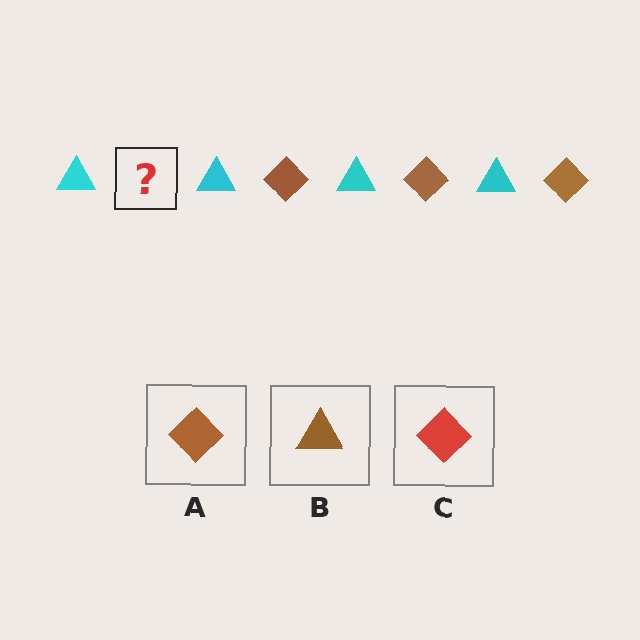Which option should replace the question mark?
Option A.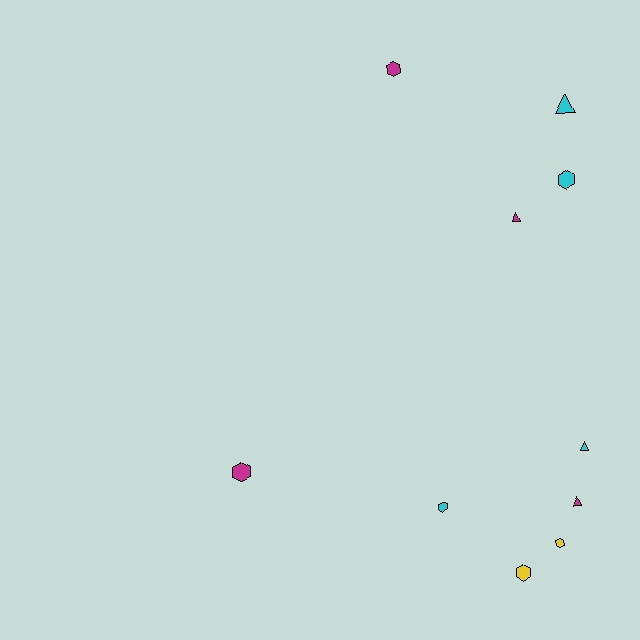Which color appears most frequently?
Cyan, with 4 objects.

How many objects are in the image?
There are 10 objects.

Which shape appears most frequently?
Hexagon, with 6 objects.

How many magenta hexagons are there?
There are 2 magenta hexagons.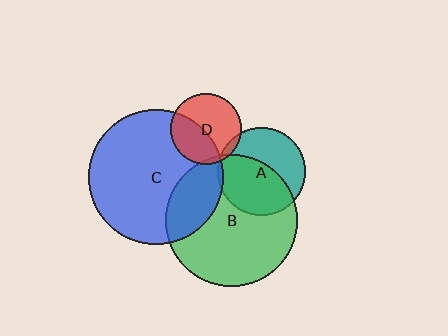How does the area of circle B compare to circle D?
Approximately 3.4 times.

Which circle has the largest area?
Circle C (blue).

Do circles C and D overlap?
Yes.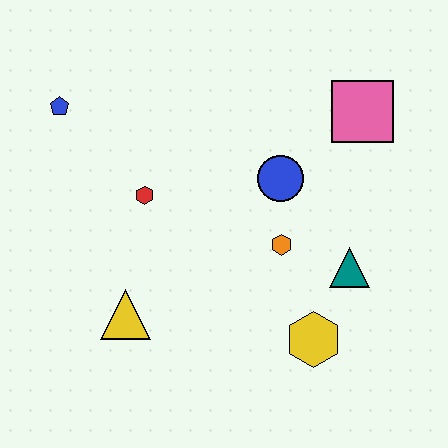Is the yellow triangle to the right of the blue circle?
No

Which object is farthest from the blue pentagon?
The yellow hexagon is farthest from the blue pentagon.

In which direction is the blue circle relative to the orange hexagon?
The blue circle is above the orange hexagon.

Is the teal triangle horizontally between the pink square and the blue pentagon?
Yes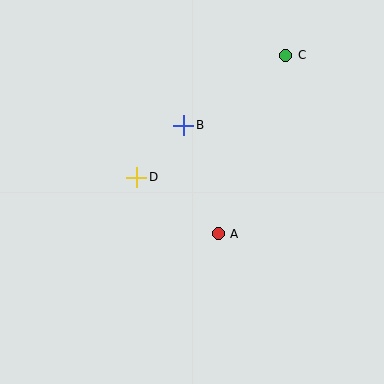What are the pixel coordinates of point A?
Point A is at (218, 234).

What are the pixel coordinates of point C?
Point C is at (286, 55).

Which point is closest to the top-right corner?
Point C is closest to the top-right corner.